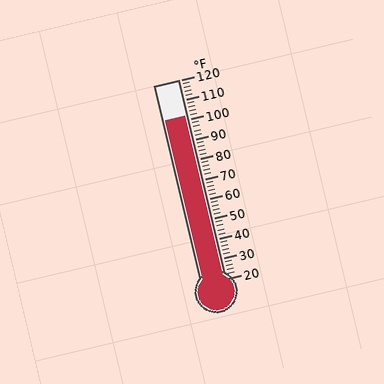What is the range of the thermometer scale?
The thermometer scale ranges from 20°F to 120°F.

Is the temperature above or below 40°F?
The temperature is above 40°F.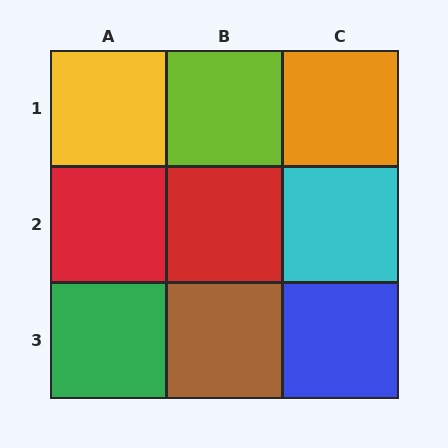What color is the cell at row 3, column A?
Green.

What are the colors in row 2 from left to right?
Red, red, cyan.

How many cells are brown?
1 cell is brown.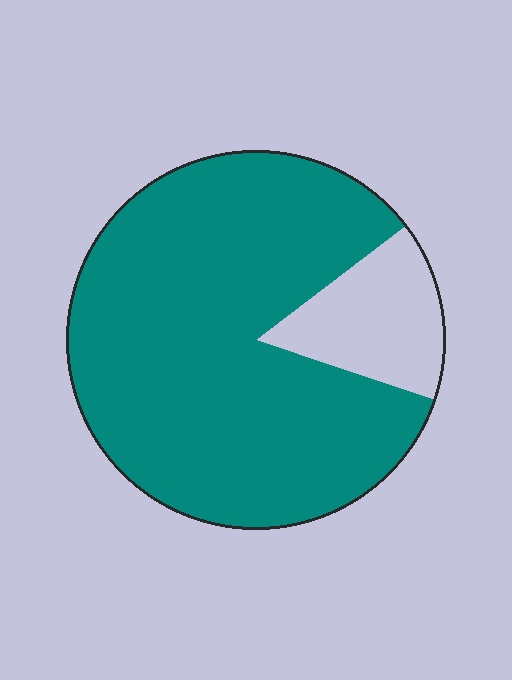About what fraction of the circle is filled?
About five sixths (5/6).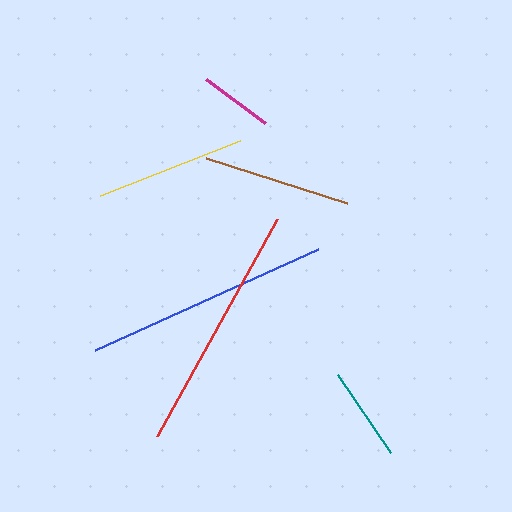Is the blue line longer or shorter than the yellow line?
The blue line is longer than the yellow line.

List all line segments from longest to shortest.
From longest to shortest: red, blue, yellow, brown, teal, magenta.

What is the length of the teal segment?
The teal segment is approximately 94 pixels long.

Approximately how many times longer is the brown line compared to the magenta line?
The brown line is approximately 2.0 times the length of the magenta line.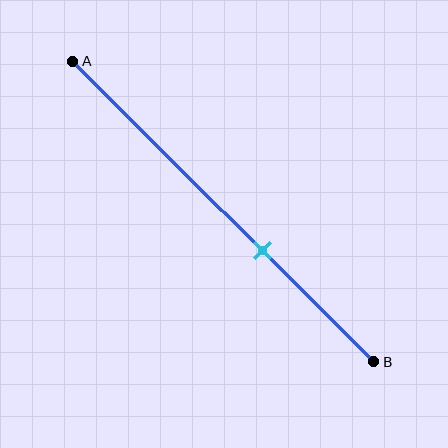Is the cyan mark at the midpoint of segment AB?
No, the mark is at about 65% from A, not at the 50% midpoint.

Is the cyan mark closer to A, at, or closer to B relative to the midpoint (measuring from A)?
The cyan mark is closer to point B than the midpoint of segment AB.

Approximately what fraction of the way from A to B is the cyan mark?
The cyan mark is approximately 65% of the way from A to B.